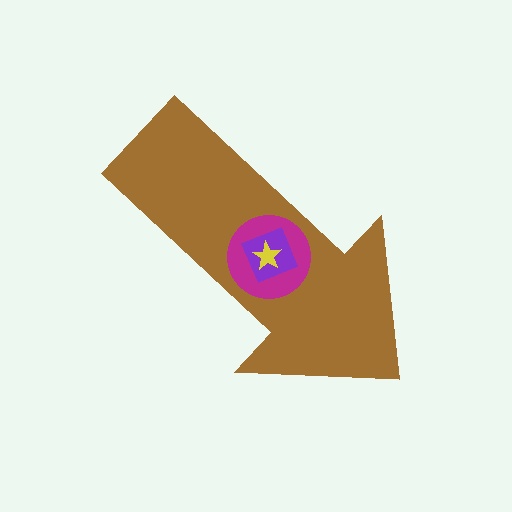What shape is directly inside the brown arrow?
The magenta circle.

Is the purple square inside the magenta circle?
Yes.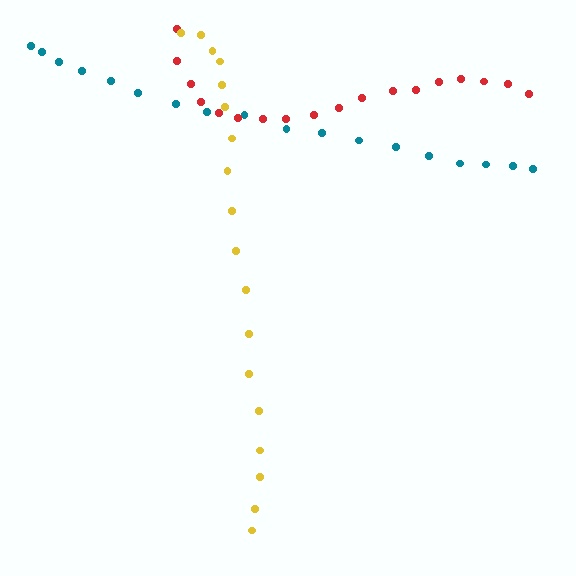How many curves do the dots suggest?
There are 3 distinct paths.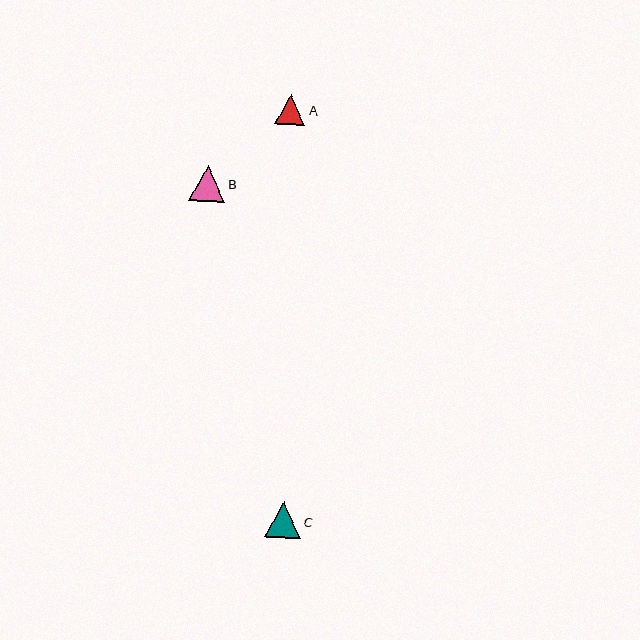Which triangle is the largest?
Triangle B is the largest with a size of approximately 36 pixels.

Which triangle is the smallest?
Triangle A is the smallest with a size of approximately 30 pixels.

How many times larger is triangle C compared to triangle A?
Triangle C is approximately 1.2 times the size of triangle A.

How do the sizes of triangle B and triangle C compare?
Triangle B and triangle C are approximately the same size.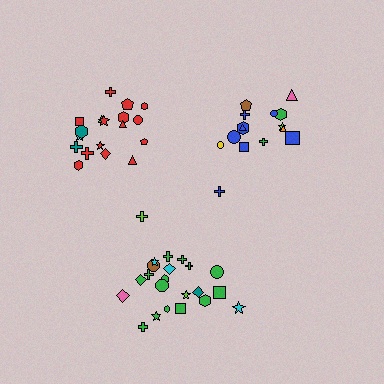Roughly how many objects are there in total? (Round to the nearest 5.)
Roughly 55 objects in total.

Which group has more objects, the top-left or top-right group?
The top-left group.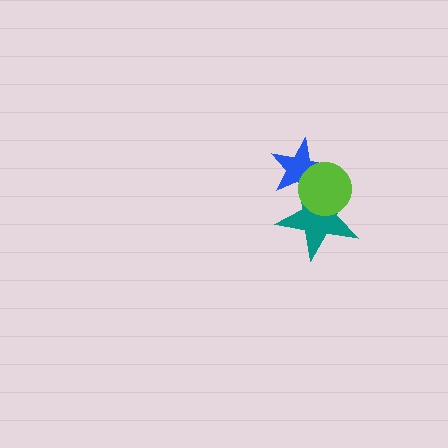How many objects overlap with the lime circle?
2 objects overlap with the lime circle.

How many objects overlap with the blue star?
2 objects overlap with the blue star.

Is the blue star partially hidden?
Yes, it is partially covered by another shape.